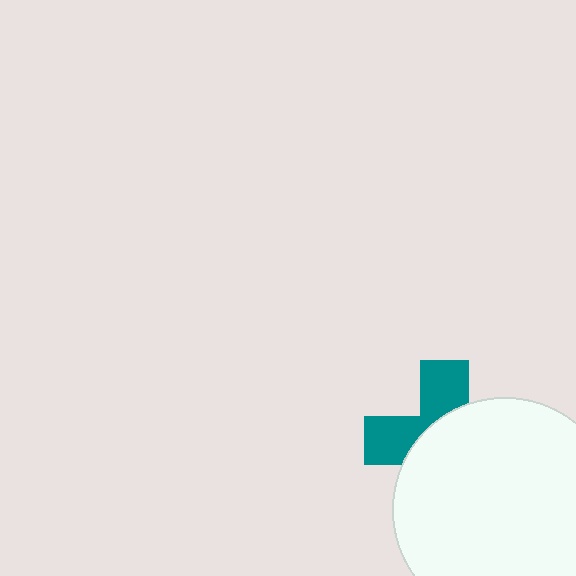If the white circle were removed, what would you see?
You would see the complete teal cross.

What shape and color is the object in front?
The object in front is a white circle.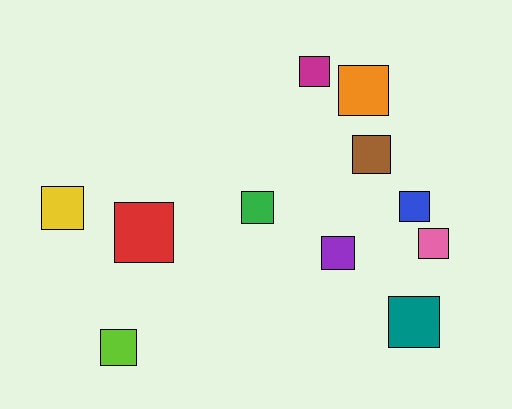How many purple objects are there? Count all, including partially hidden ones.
There is 1 purple object.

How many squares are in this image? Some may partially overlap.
There are 11 squares.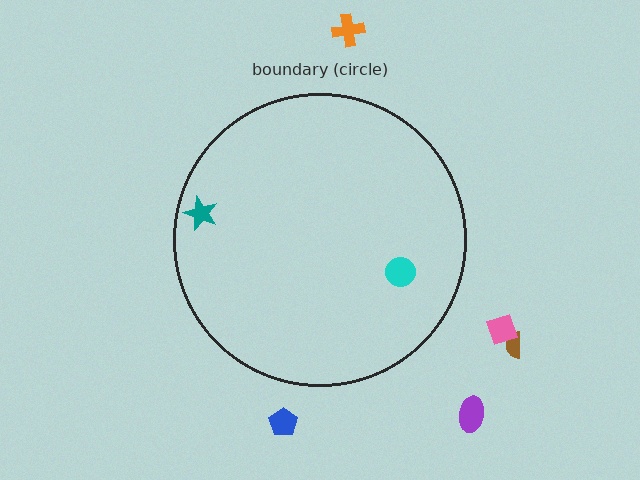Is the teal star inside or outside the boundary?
Inside.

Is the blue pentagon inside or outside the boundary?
Outside.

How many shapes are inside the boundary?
2 inside, 5 outside.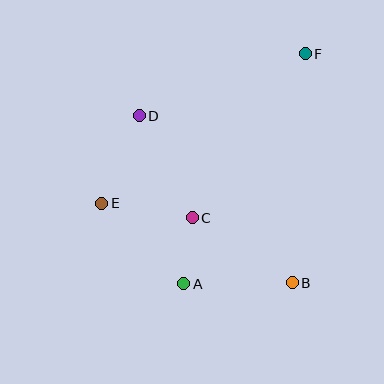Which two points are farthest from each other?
Points A and F are farthest from each other.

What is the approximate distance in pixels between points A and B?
The distance between A and B is approximately 109 pixels.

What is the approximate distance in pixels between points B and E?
The distance between B and E is approximately 207 pixels.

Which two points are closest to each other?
Points A and C are closest to each other.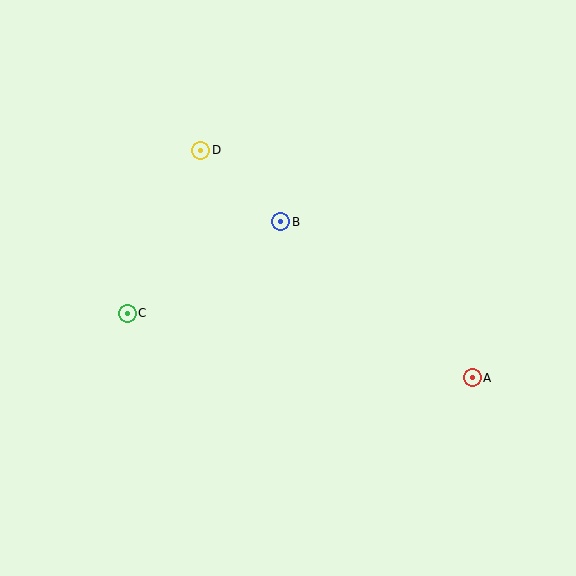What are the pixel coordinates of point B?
Point B is at (281, 222).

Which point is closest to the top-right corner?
Point B is closest to the top-right corner.